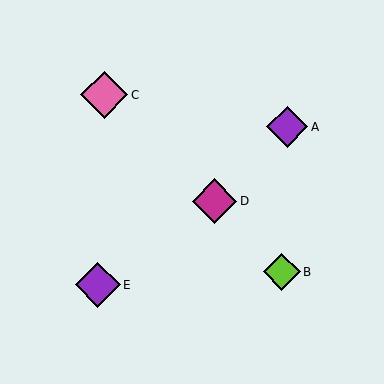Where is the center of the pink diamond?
The center of the pink diamond is at (104, 95).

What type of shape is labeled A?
Shape A is a purple diamond.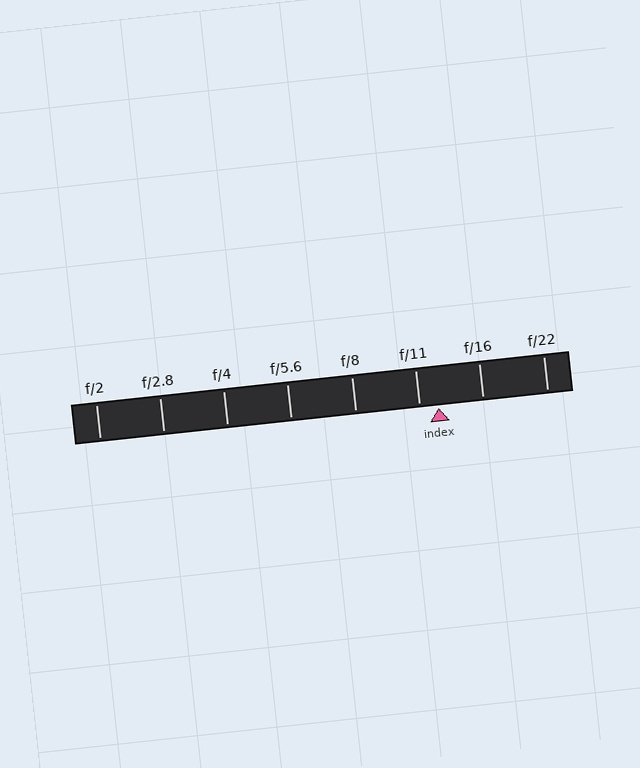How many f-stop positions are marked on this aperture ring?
There are 8 f-stop positions marked.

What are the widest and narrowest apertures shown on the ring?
The widest aperture shown is f/2 and the narrowest is f/22.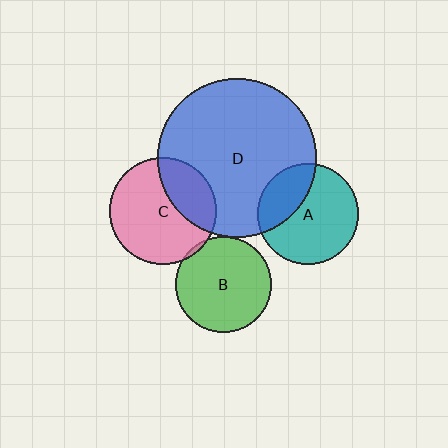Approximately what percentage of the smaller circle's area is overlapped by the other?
Approximately 5%.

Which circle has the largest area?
Circle D (blue).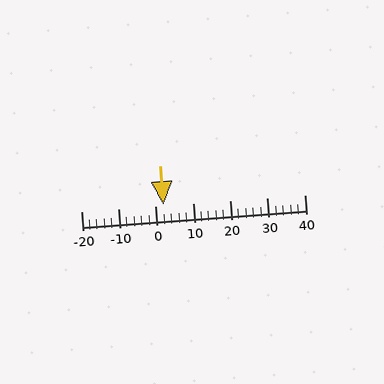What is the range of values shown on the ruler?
The ruler shows values from -20 to 40.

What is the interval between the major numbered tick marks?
The major tick marks are spaced 10 units apart.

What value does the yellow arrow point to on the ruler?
The yellow arrow points to approximately 2.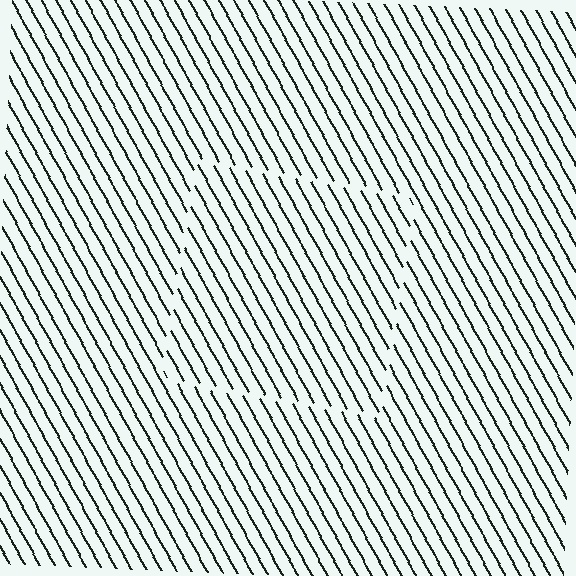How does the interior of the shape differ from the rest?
The interior of the shape contains the same grating, shifted by half a period — the contour is defined by the phase discontinuity where line-ends from the inner and outer gratings abut.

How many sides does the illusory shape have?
4 sides — the line-ends trace a square.